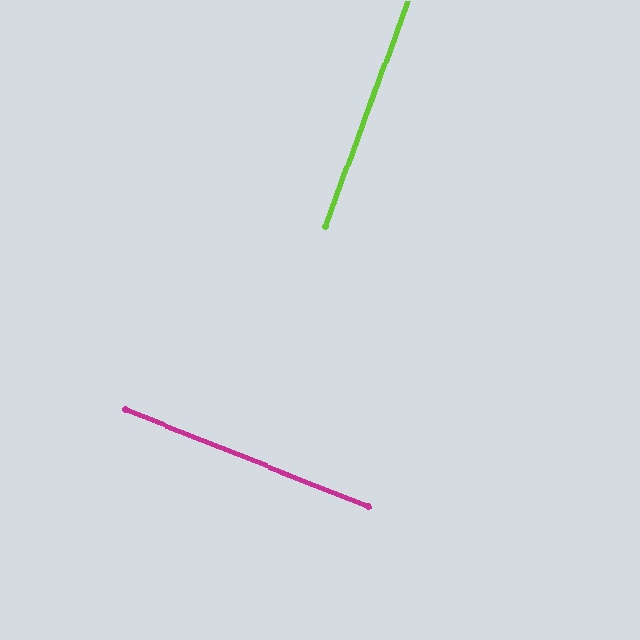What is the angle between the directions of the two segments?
Approximately 88 degrees.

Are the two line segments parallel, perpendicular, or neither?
Perpendicular — they meet at approximately 88°.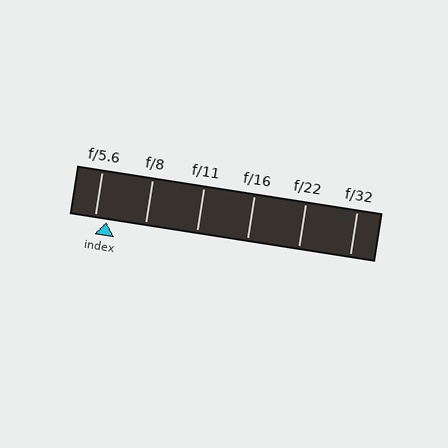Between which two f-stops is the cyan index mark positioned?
The index mark is between f/5.6 and f/8.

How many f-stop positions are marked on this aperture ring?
There are 6 f-stop positions marked.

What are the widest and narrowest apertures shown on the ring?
The widest aperture shown is f/5.6 and the narrowest is f/32.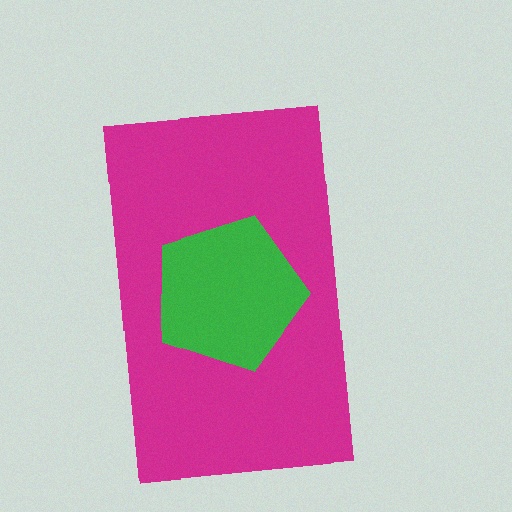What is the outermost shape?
The magenta rectangle.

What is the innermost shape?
The green pentagon.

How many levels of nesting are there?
2.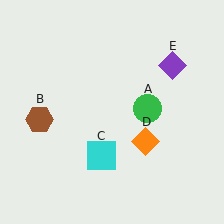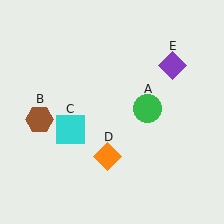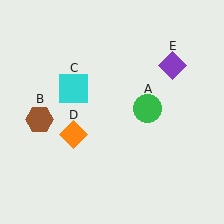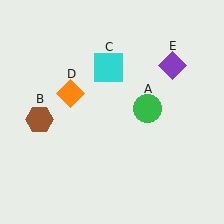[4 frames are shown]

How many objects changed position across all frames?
2 objects changed position: cyan square (object C), orange diamond (object D).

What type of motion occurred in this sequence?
The cyan square (object C), orange diamond (object D) rotated clockwise around the center of the scene.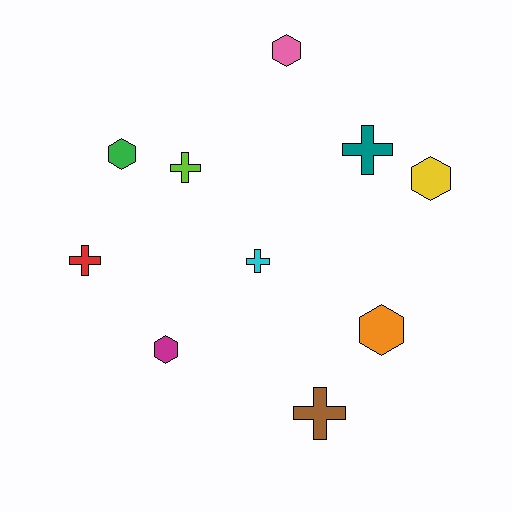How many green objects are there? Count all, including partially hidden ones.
There is 1 green object.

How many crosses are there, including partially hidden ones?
There are 5 crosses.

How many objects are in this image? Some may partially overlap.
There are 10 objects.